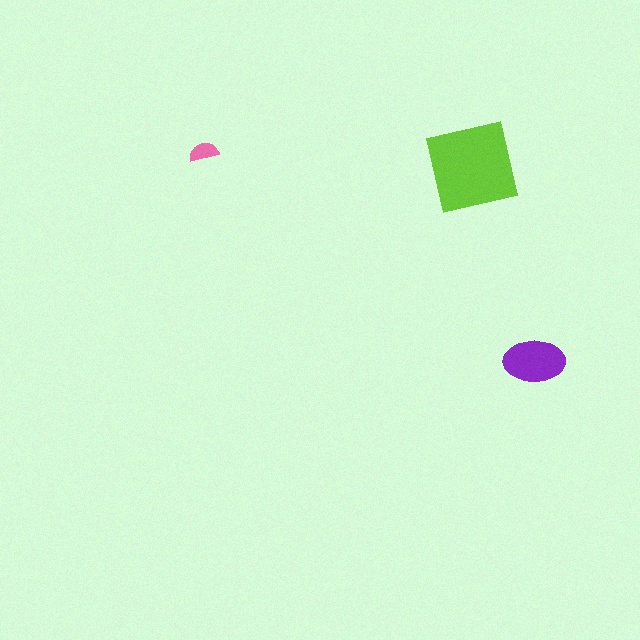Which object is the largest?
The lime square.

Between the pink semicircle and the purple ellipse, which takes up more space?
The purple ellipse.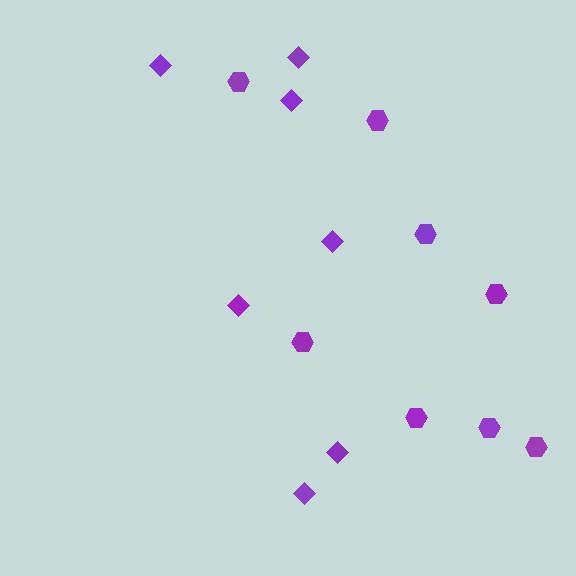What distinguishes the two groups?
There are 2 groups: one group of diamonds (7) and one group of hexagons (8).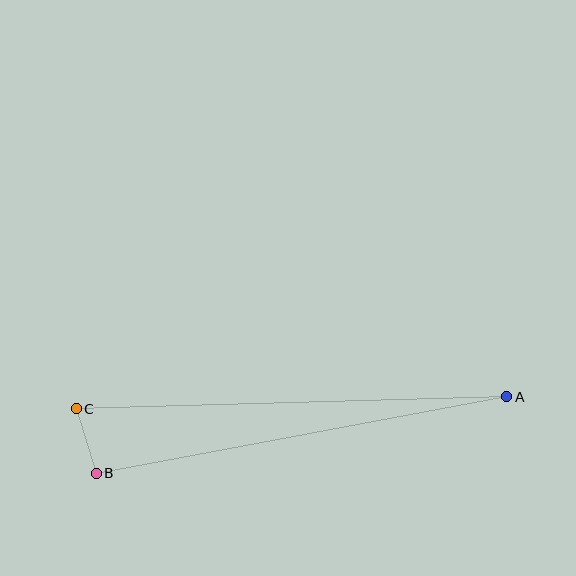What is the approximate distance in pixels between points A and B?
The distance between A and B is approximately 417 pixels.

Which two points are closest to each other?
Points B and C are closest to each other.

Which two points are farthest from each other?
Points A and C are farthest from each other.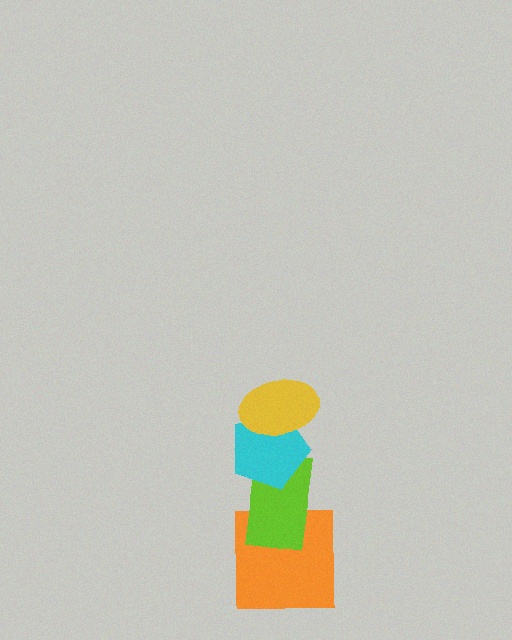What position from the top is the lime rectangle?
The lime rectangle is 3rd from the top.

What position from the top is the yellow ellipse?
The yellow ellipse is 1st from the top.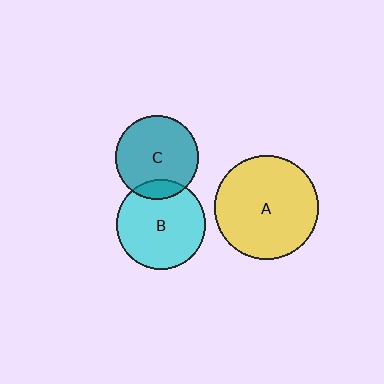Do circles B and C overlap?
Yes.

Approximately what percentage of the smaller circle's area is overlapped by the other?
Approximately 15%.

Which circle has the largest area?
Circle A (yellow).